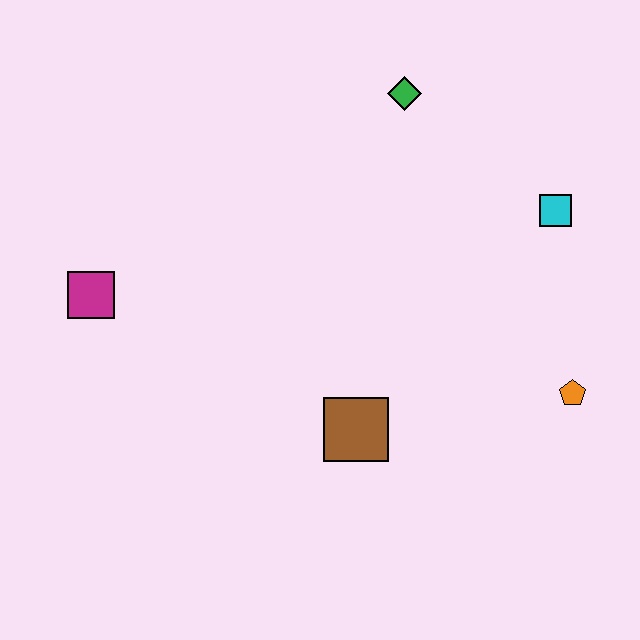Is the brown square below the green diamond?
Yes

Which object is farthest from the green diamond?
The magenta square is farthest from the green diamond.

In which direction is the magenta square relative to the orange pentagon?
The magenta square is to the left of the orange pentagon.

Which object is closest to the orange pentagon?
The cyan square is closest to the orange pentagon.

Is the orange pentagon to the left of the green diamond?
No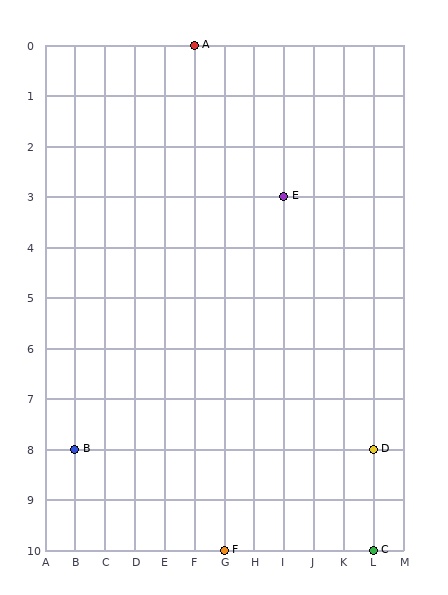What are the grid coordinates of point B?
Point B is at grid coordinates (B, 8).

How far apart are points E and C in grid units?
Points E and C are 3 columns and 7 rows apart (about 7.6 grid units diagonally).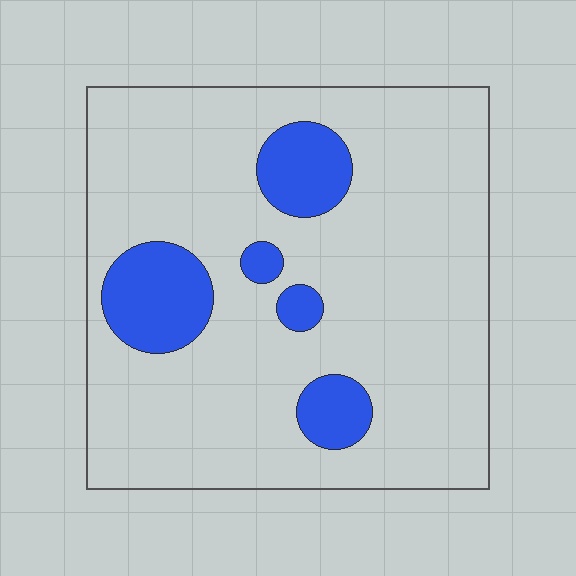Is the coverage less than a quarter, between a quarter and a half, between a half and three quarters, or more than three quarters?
Less than a quarter.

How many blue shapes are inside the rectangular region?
5.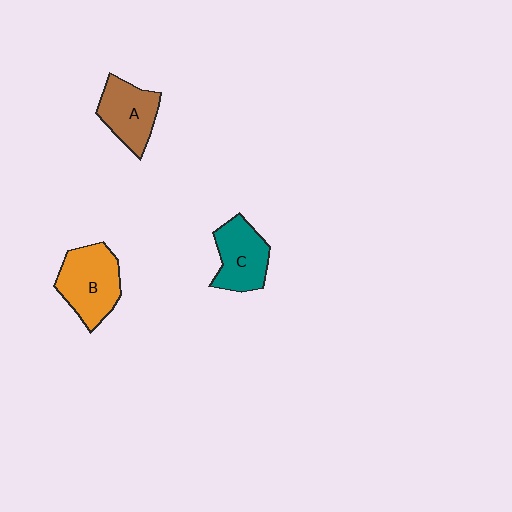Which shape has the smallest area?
Shape A (brown).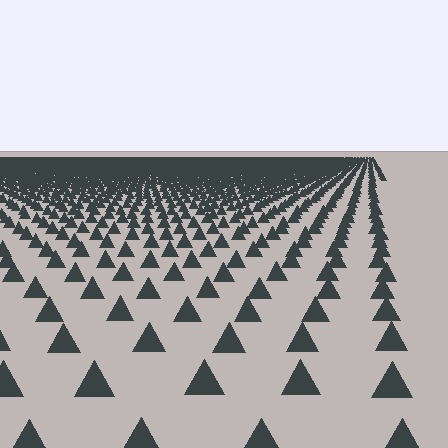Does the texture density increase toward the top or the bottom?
Density increases toward the top.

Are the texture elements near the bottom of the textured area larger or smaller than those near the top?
Larger. Near the bottom, elements are closer to the viewer and appear at a bigger on-screen size.